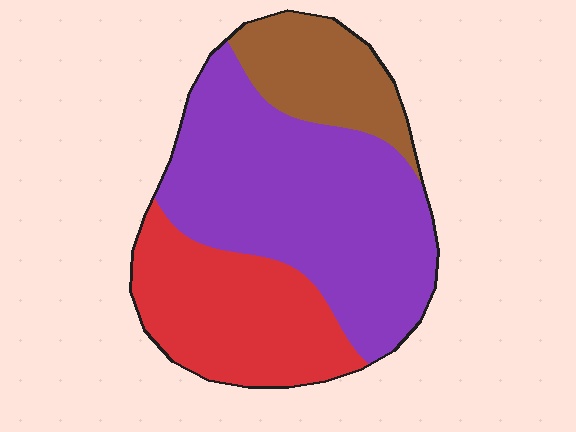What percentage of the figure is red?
Red takes up about one third (1/3) of the figure.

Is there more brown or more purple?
Purple.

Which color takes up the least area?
Brown, at roughly 15%.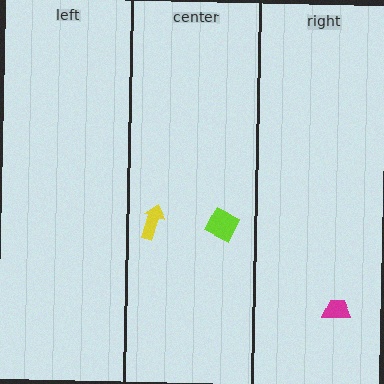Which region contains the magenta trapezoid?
The right region.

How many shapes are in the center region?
2.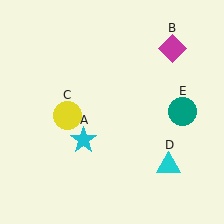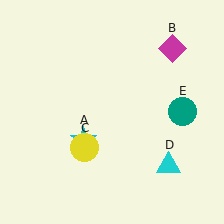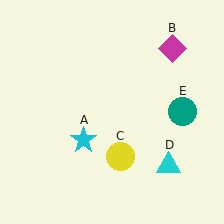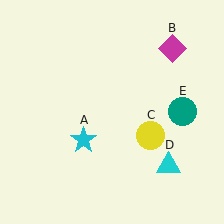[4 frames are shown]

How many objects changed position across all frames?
1 object changed position: yellow circle (object C).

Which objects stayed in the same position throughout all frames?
Cyan star (object A) and magenta diamond (object B) and cyan triangle (object D) and teal circle (object E) remained stationary.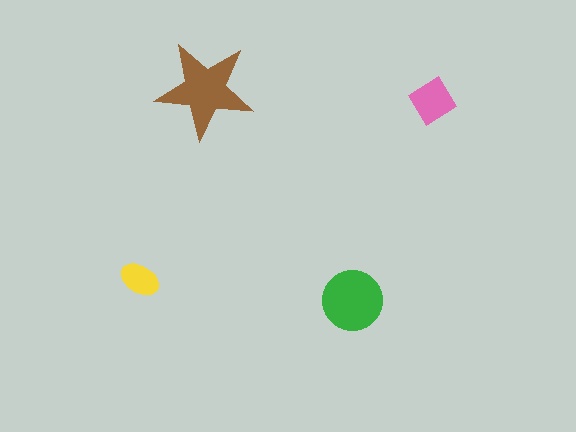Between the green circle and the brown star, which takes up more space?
The brown star.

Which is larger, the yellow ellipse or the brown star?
The brown star.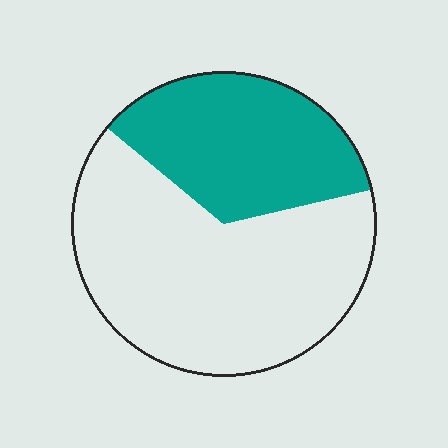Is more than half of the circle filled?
No.